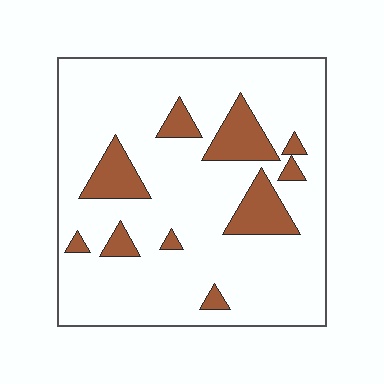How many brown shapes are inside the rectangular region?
10.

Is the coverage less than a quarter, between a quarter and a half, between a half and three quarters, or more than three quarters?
Less than a quarter.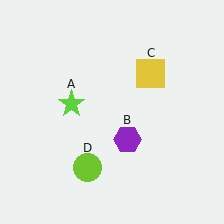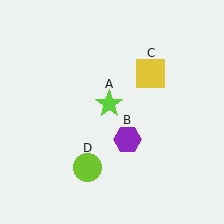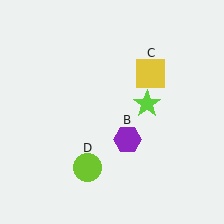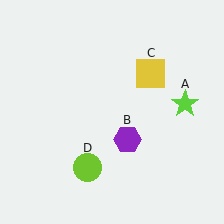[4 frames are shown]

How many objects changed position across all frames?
1 object changed position: lime star (object A).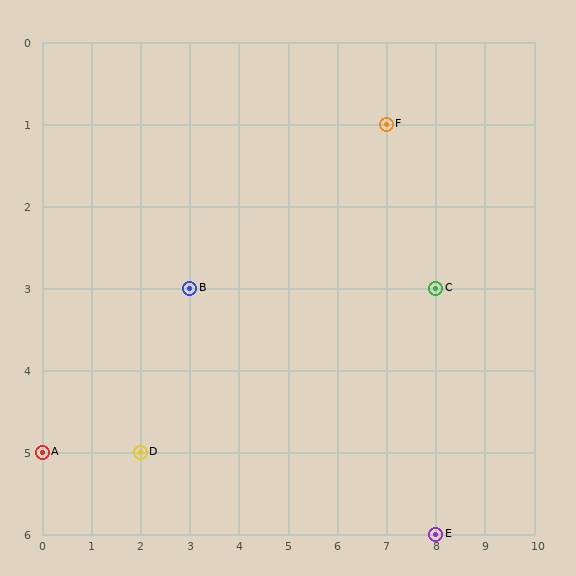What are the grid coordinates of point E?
Point E is at grid coordinates (8, 6).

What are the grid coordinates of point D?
Point D is at grid coordinates (2, 5).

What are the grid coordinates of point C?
Point C is at grid coordinates (8, 3).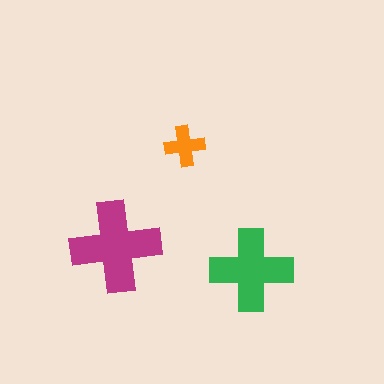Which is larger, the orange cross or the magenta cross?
The magenta one.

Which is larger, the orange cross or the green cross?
The green one.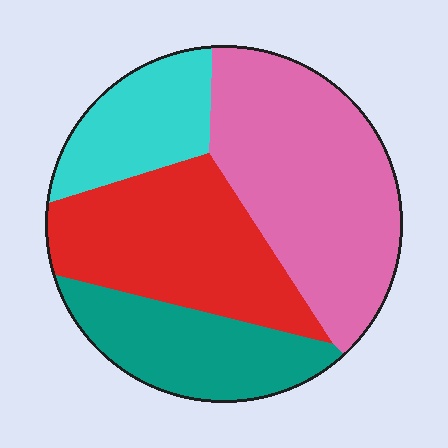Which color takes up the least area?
Cyan, at roughly 15%.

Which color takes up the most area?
Pink, at roughly 35%.